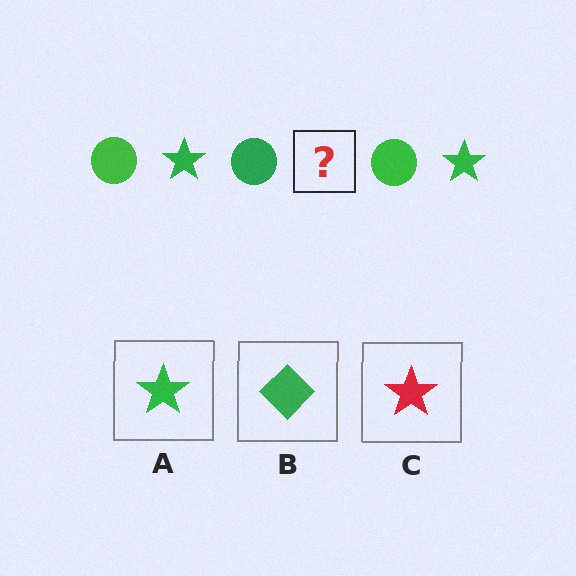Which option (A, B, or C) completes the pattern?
A.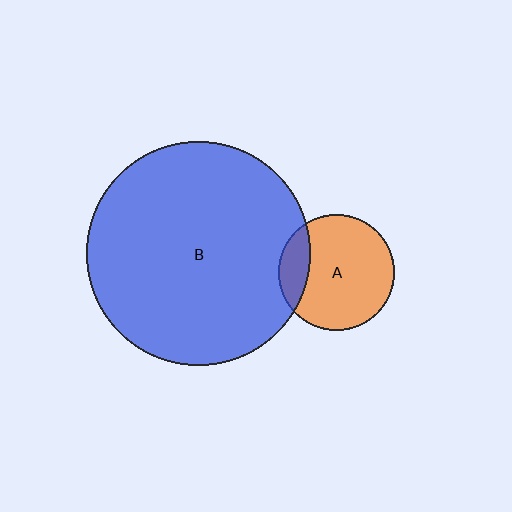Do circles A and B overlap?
Yes.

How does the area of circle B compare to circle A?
Approximately 3.7 times.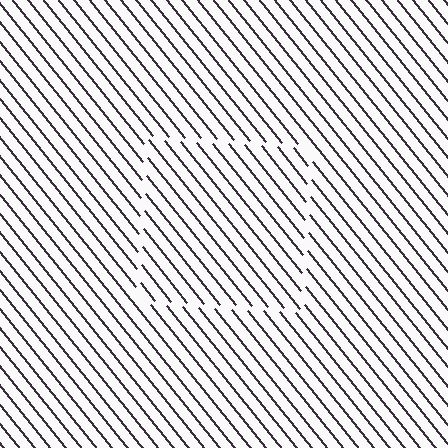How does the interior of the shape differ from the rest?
The interior of the shape contains the same grating, shifted by half a period — the contour is defined by the phase discontinuity where line-ends from the inner and outer gratings abut.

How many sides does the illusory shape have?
4 sides — the line-ends trace a square.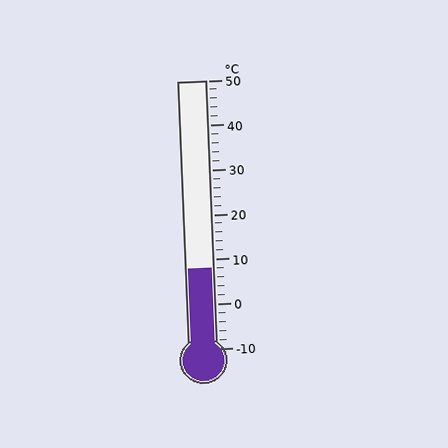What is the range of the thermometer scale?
The thermometer scale ranges from -10°C to 50°C.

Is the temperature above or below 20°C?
The temperature is below 20°C.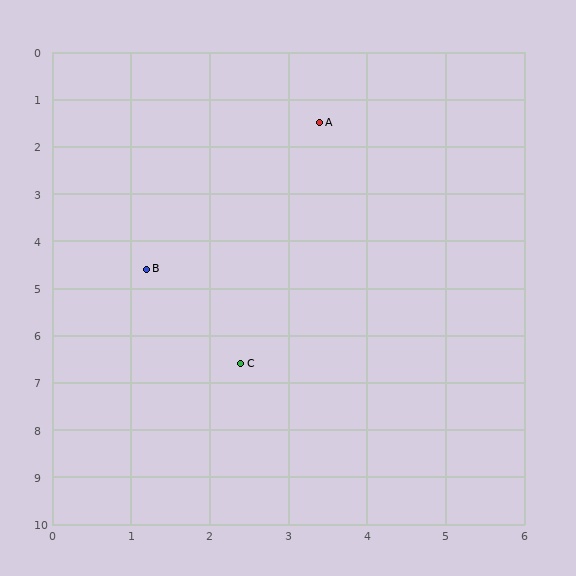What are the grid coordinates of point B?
Point B is at approximately (1.2, 4.6).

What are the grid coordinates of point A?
Point A is at approximately (3.4, 1.5).